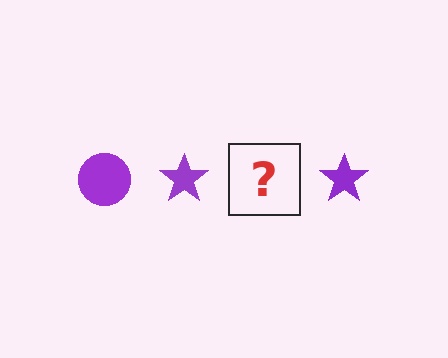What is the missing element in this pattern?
The missing element is a purple circle.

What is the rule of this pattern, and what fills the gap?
The rule is that the pattern cycles through circle, star shapes in purple. The gap should be filled with a purple circle.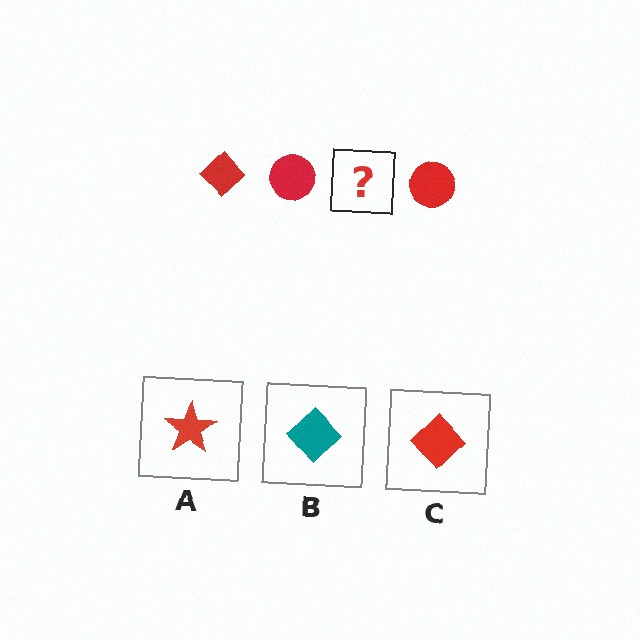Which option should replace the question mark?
Option C.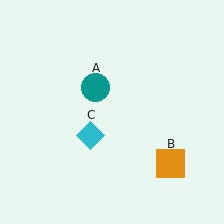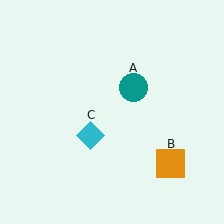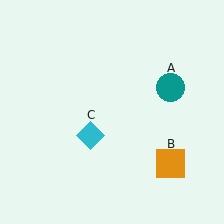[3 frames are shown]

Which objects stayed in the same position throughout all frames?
Orange square (object B) and cyan diamond (object C) remained stationary.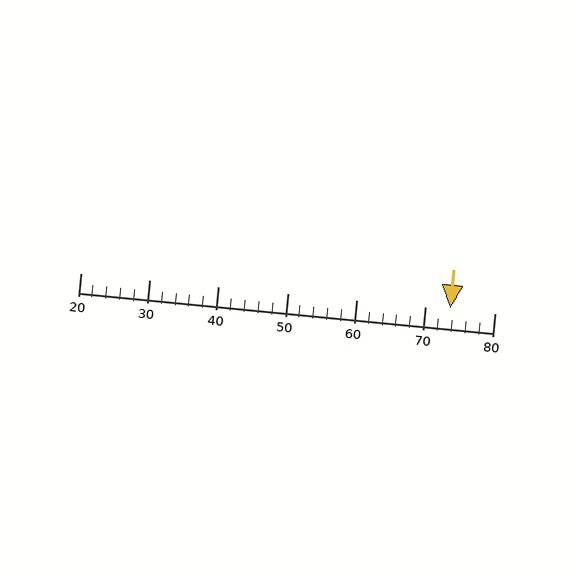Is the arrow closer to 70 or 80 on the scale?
The arrow is closer to 70.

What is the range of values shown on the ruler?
The ruler shows values from 20 to 80.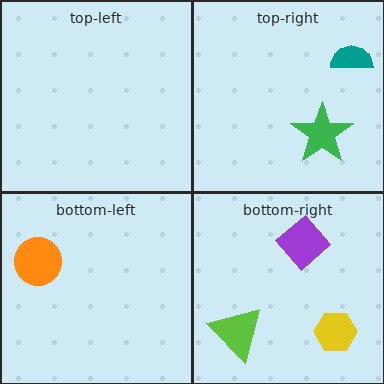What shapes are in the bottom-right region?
The lime triangle, the yellow hexagon, the purple diamond.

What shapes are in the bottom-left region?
The orange circle.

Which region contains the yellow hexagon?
The bottom-right region.